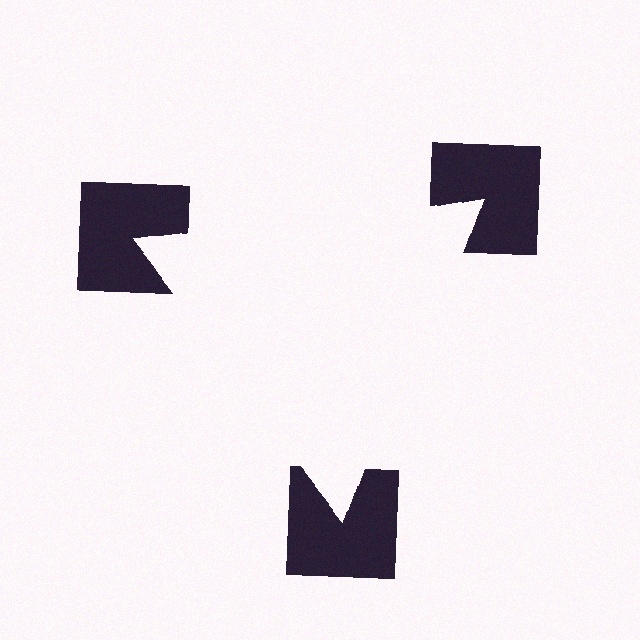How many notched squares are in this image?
There are 3 — one at each vertex of the illusory triangle.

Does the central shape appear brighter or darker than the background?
It typically appears slightly brighter than the background, even though no actual brightness change is drawn.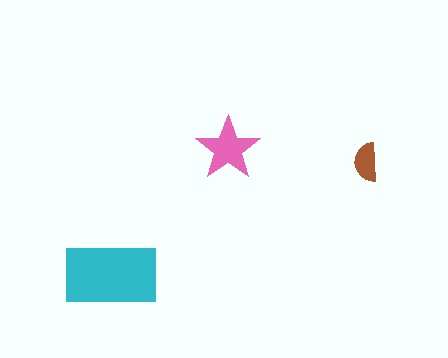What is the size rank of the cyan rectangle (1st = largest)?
1st.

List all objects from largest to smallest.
The cyan rectangle, the pink star, the brown semicircle.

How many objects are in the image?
There are 3 objects in the image.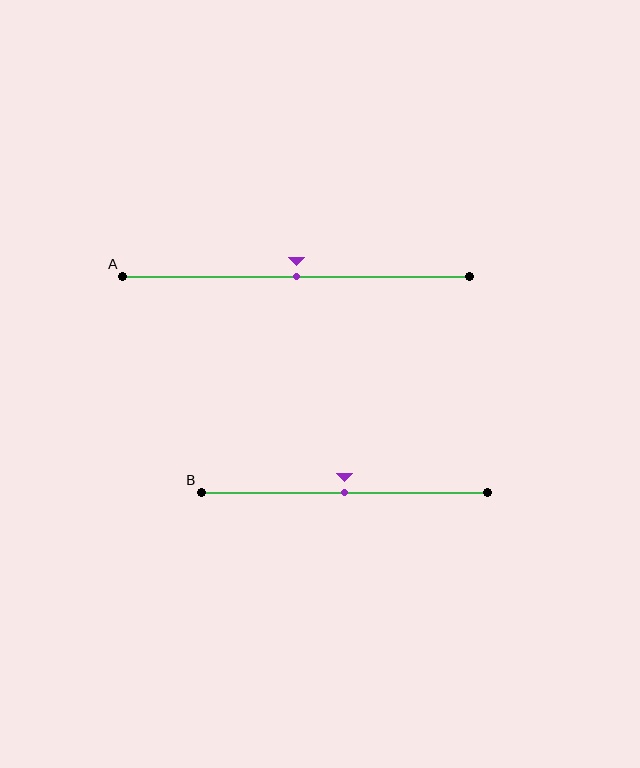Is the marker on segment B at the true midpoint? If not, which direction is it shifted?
Yes, the marker on segment B is at the true midpoint.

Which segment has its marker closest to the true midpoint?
Segment A has its marker closest to the true midpoint.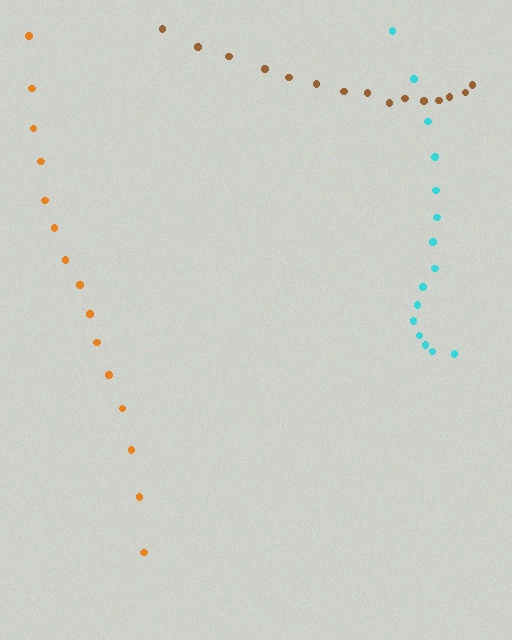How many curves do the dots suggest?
There are 3 distinct paths.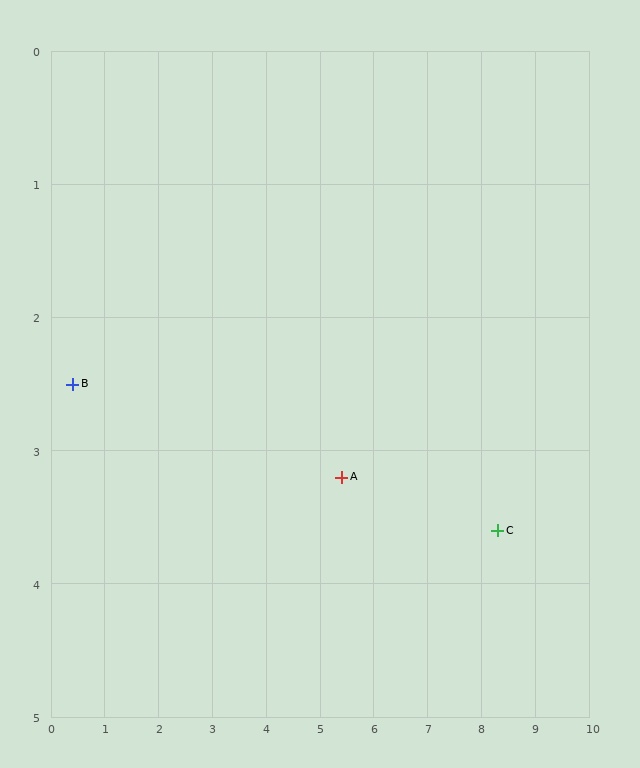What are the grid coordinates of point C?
Point C is at approximately (8.3, 3.6).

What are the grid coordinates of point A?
Point A is at approximately (5.4, 3.2).